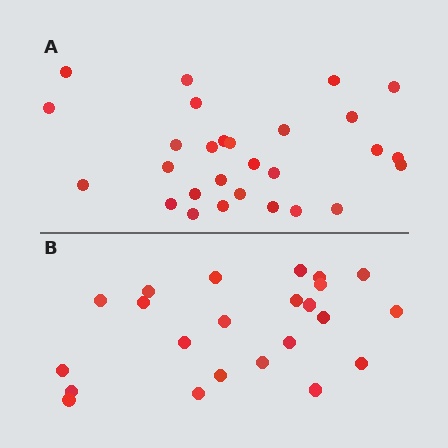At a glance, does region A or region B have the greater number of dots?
Region A (the top region) has more dots.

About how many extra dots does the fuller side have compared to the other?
Region A has about 5 more dots than region B.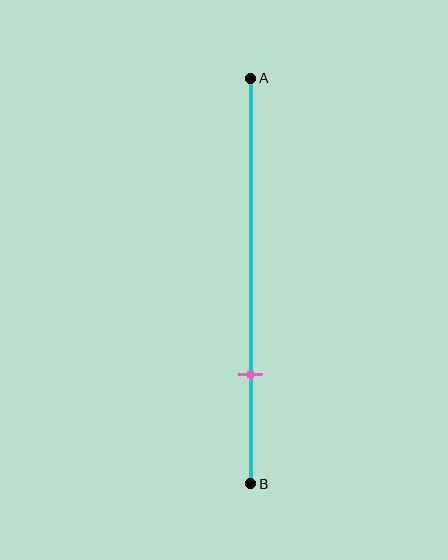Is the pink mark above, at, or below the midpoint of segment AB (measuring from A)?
The pink mark is below the midpoint of segment AB.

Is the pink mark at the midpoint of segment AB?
No, the mark is at about 75% from A, not at the 50% midpoint.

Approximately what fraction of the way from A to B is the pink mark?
The pink mark is approximately 75% of the way from A to B.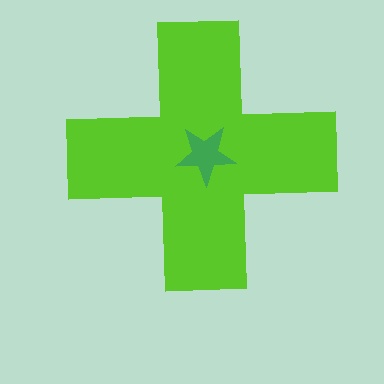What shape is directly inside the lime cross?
The green star.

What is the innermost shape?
The green star.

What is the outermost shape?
The lime cross.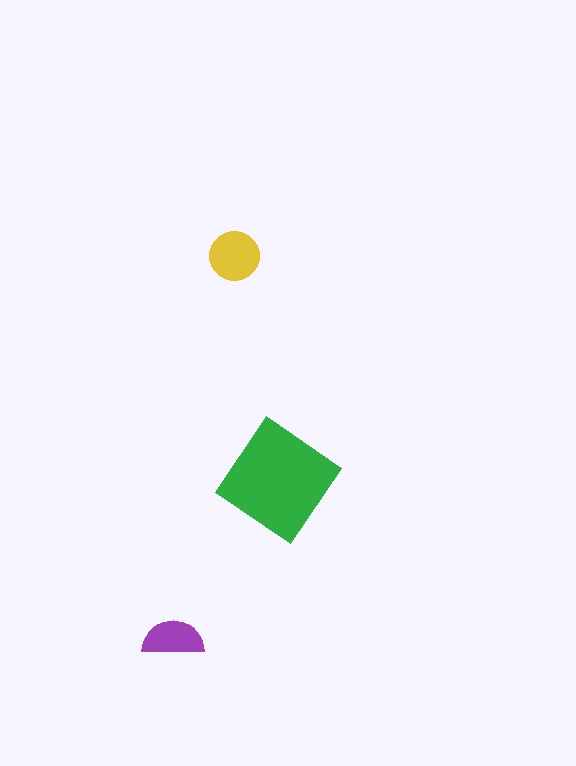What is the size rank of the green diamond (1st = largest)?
1st.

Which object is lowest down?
The purple semicircle is bottommost.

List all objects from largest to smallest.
The green diamond, the yellow circle, the purple semicircle.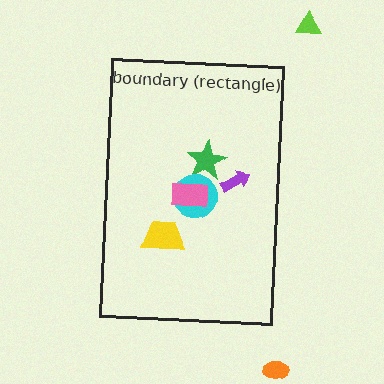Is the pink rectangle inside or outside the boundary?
Inside.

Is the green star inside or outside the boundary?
Inside.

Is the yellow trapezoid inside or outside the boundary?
Inside.